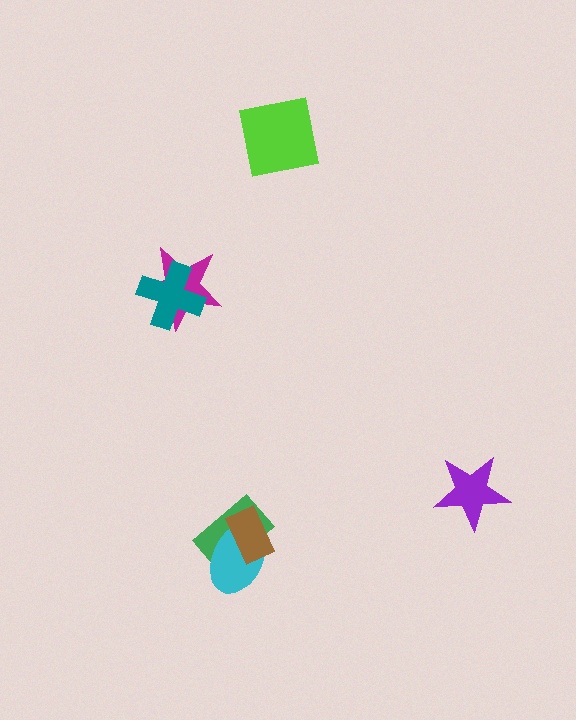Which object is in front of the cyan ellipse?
The brown rectangle is in front of the cyan ellipse.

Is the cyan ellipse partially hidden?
Yes, it is partially covered by another shape.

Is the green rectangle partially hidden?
Yes, it is partially covered by another shape.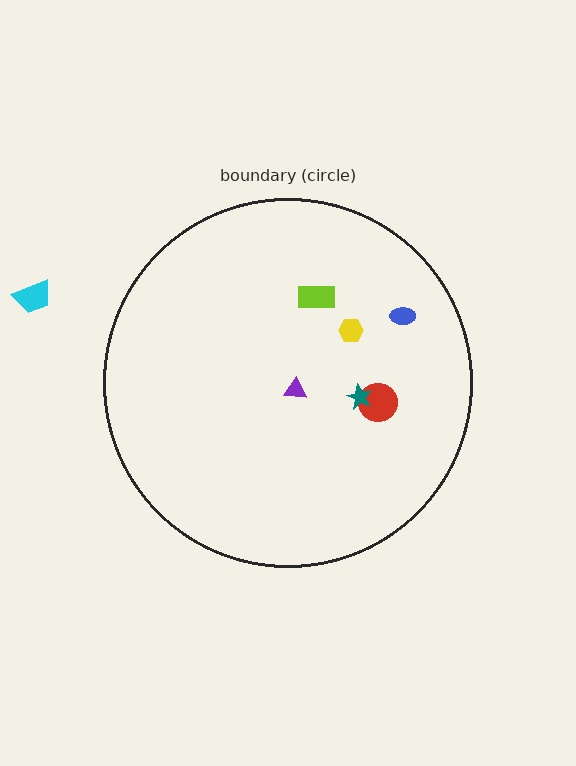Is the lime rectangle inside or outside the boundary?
Inside.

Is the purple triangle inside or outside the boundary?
Inside.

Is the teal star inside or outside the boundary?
Inside.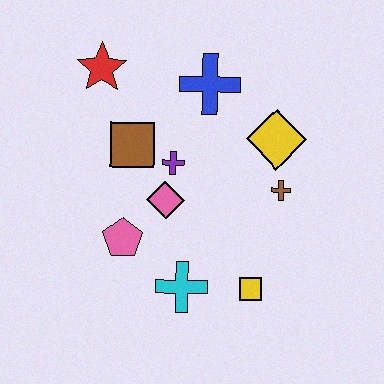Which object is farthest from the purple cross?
The yellow square is farthest from the purple cross.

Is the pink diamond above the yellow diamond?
No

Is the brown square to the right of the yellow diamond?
No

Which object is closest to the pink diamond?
The purple cross is closest to the pink diamond.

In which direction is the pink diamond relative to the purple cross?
The pink diamond is below the purple cross.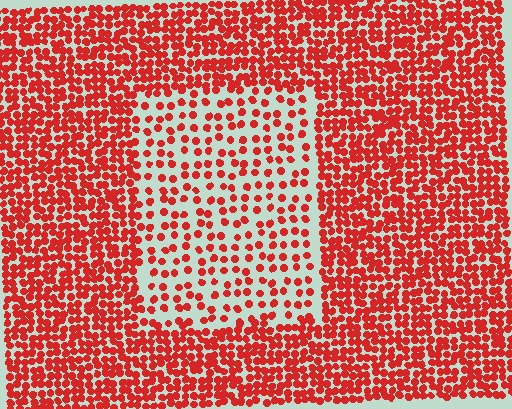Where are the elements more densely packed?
The elements are more densely packed outside the rectangle boundary.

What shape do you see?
I see a rectangle.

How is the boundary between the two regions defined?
The boundary is defined by a change in element density (approximately 2.3x ratio). All elements are the same color, size, and shape.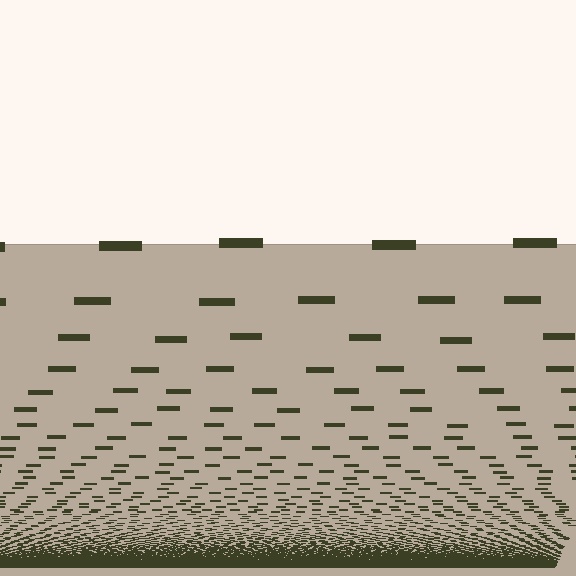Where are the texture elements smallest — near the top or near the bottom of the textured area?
Near the bottom.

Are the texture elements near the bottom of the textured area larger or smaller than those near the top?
Smaller. The gradient is inverted — elements near the bottom are smaller and denser.